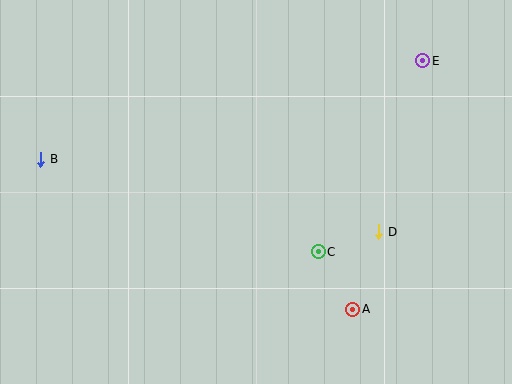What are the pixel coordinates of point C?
Point C is at (318, 252).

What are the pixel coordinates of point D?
Point D is at (379, 232).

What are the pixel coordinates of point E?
Point E is at (423, 61).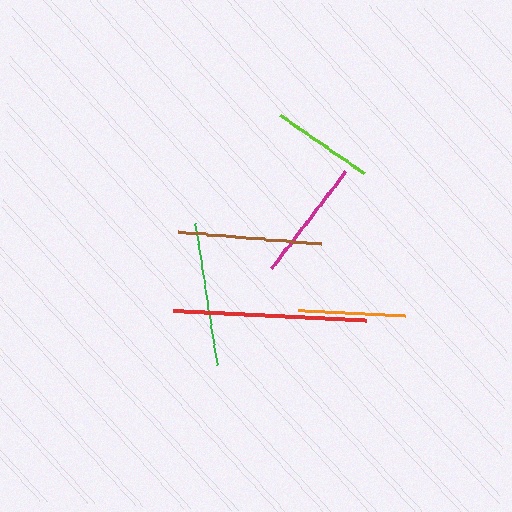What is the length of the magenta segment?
The magenta segment is approximately 121 pixels long.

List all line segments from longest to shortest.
From longest to shortest: red, green, brown, magenta, orange, lime.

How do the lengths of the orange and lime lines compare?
The orange and lime lines are approximately the same length.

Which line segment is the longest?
The red line is the longest at approximately 193 pixels.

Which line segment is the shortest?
The lime line is the shortest at approximately 103 pixels.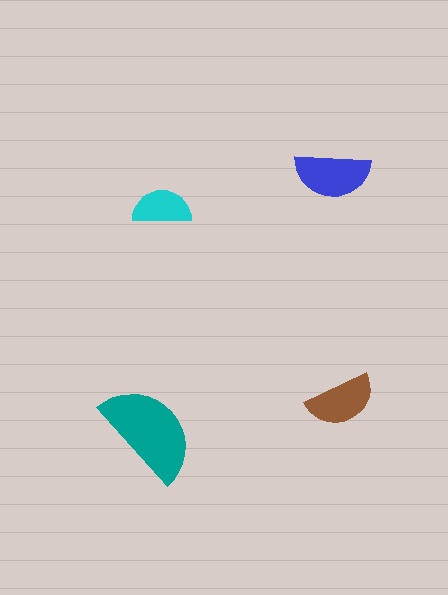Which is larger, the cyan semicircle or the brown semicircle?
The brown one.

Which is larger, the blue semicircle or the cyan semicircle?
The blue one.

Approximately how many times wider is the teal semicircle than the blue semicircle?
About 1.5 times wider.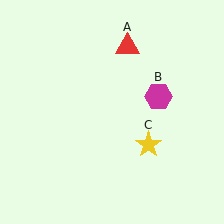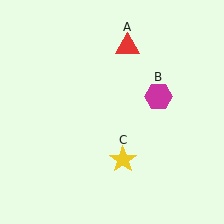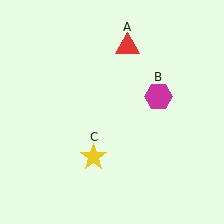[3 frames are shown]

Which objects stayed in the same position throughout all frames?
Red triangle (object A) and magenta hexagon (object B) remained stationary.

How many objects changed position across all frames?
1 object changed position: yellow star (object C).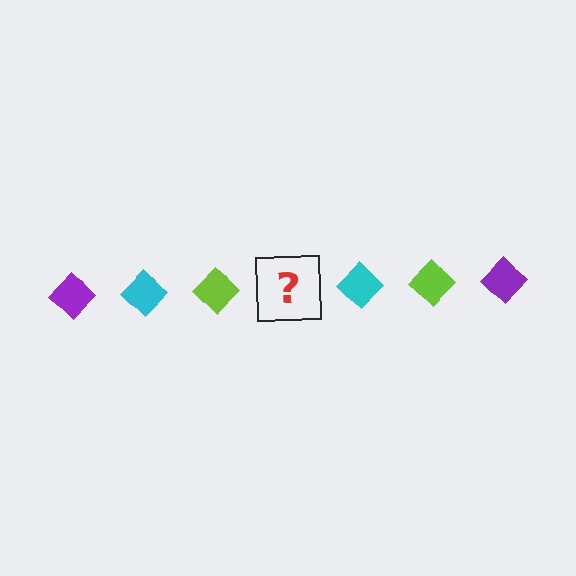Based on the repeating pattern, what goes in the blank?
The blank should be a purple diamond.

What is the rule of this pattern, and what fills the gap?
The rule is that the pattern cycles through purple, cyan, lime diamonds. The gap should be filled with a purple diamond.